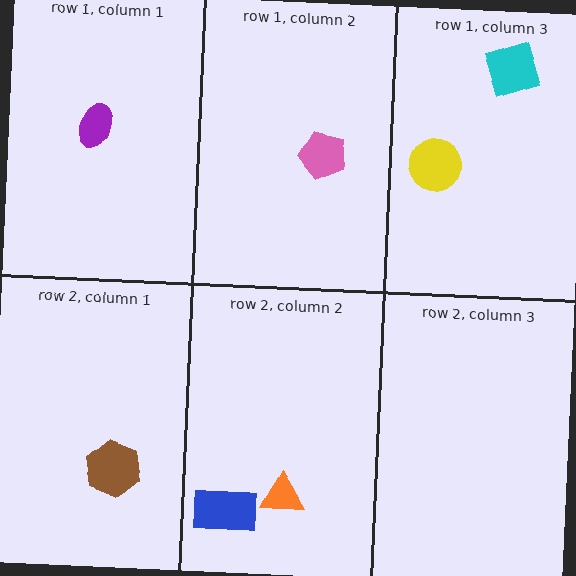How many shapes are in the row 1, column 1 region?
1.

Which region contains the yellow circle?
The row 1, column 3 region.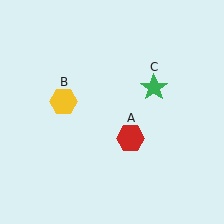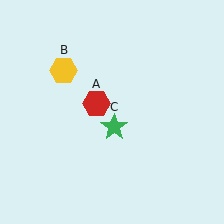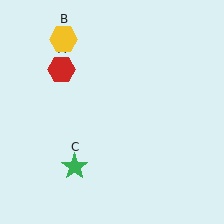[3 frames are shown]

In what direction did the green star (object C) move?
The green star (object C) moved down and to the left.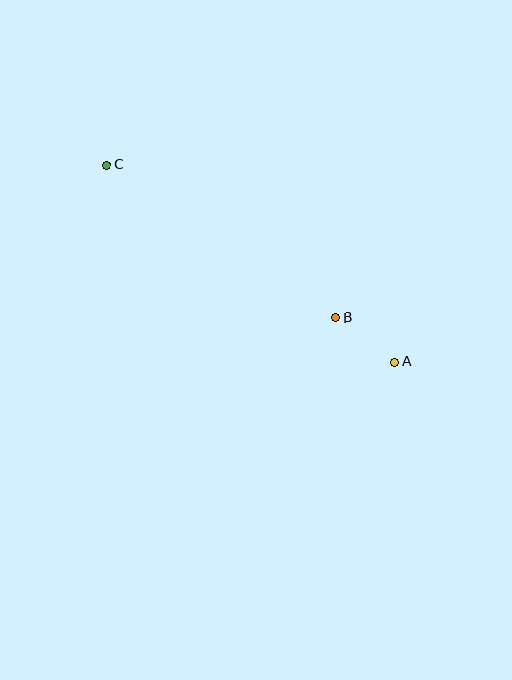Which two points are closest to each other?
Points A and B are closest to each other.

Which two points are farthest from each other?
Points A and C are farthest from each other.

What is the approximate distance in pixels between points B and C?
The distance between B and C is approximately 275 pixels.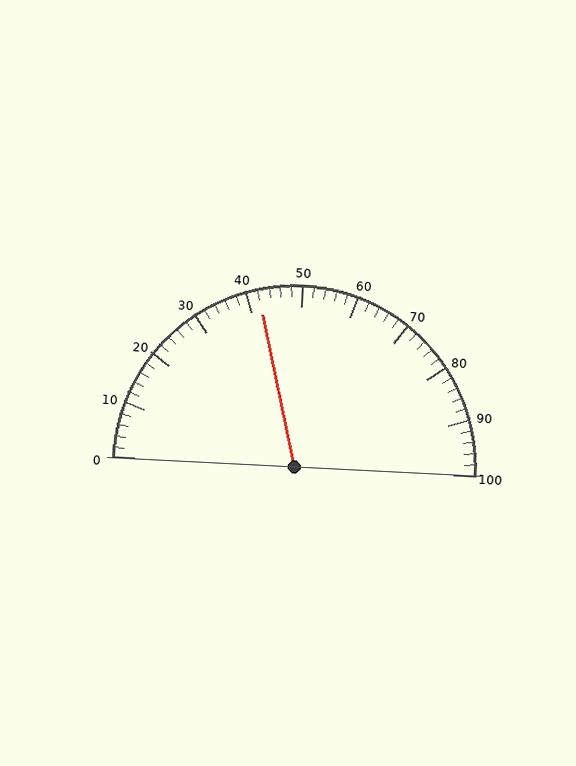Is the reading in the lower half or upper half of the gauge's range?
The reading is in the lower half of the range (0 to 100).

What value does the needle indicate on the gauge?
The needle indicates approximately 42.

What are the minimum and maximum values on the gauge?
The gauge ranges from 0 to 100.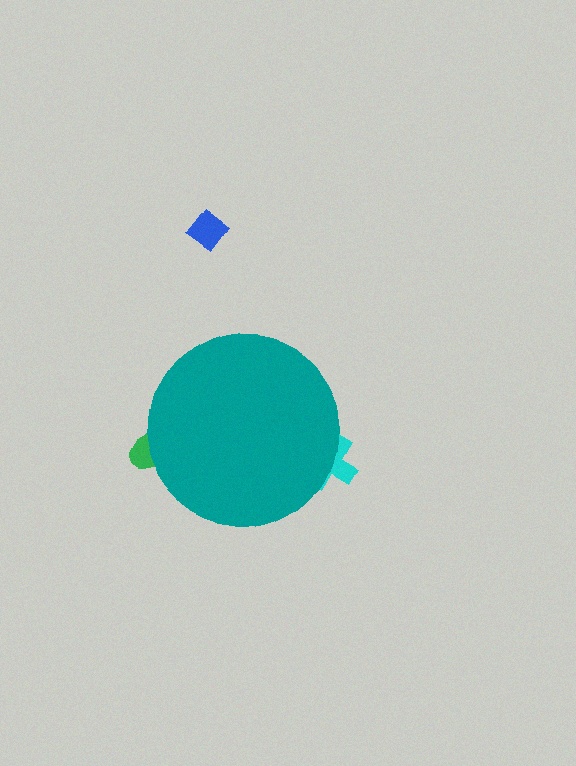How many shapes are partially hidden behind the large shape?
2 shapes are partially hidden.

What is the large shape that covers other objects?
A teal circle.